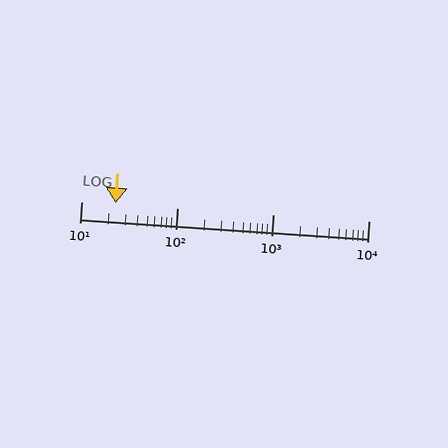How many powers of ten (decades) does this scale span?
The scale spans 3 decades, from 10 to 10000.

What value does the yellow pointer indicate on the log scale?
The pointer indicates approximately 23.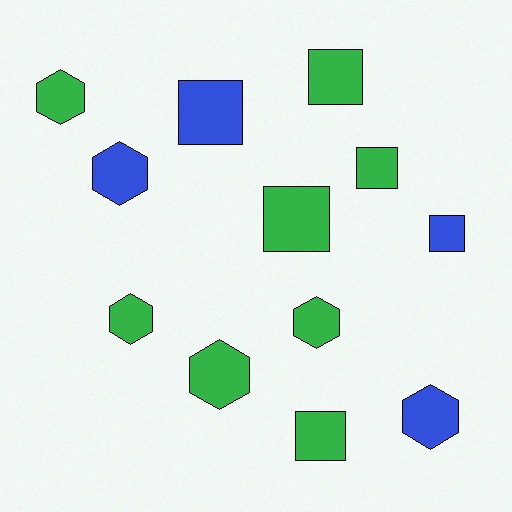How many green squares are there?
There are 4 green squares.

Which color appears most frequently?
Green, with 8 objects.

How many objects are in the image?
There are 12 objects.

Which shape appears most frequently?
Hexagon, with 6 objects.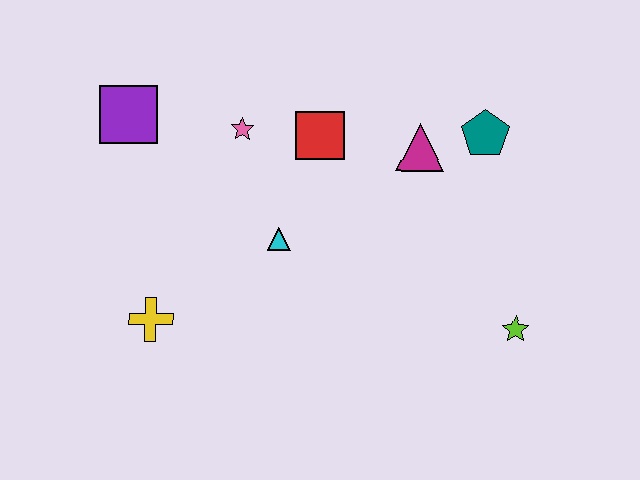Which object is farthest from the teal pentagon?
The yellow cross is farthest from the teal pentagon.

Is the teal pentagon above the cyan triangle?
Yes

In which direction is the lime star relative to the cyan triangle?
The lime star is to the right of the cyan triangle.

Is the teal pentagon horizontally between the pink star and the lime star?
Yes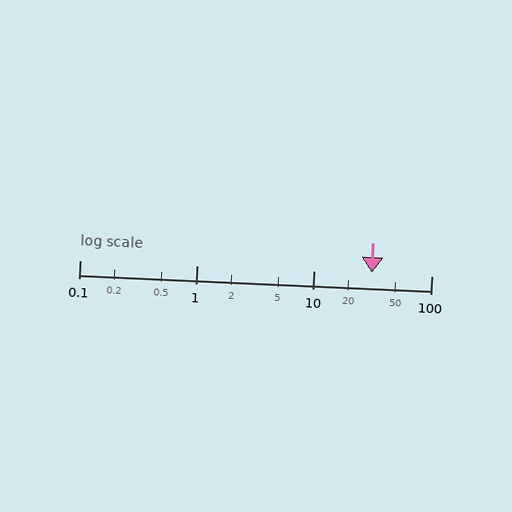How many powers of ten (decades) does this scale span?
The scale spans 3 decades, from 0.1 to 100.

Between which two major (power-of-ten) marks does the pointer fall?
The pointer is between 10 and 100.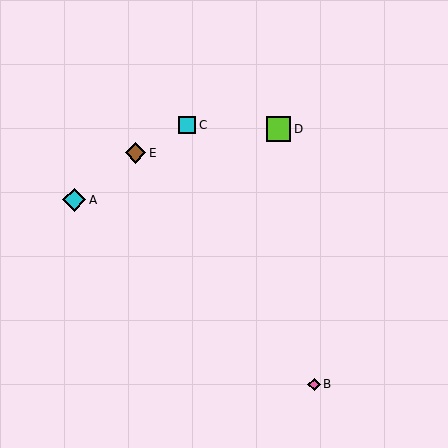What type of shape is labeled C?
Shape C is a cyan square.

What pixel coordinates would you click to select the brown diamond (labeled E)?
Click at (136, 153) to select the brown diamond E.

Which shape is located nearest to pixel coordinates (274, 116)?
The lime square (labeled D) at (279, 129) is nearest to that location.